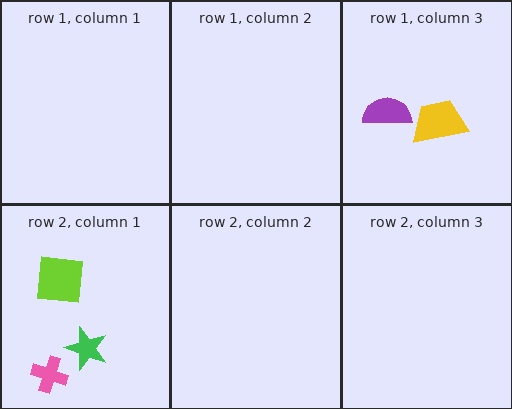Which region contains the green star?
The row 2, column 1 region.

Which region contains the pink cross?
The row 2, column 1 region.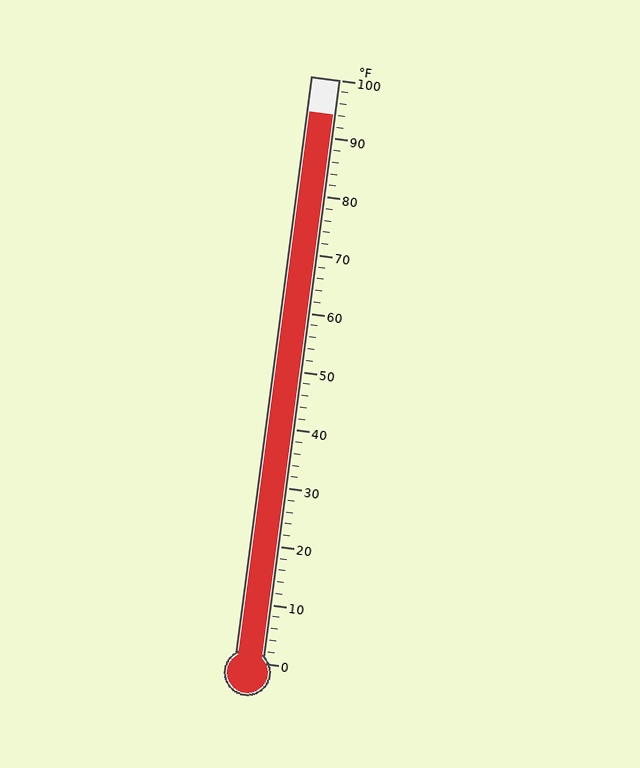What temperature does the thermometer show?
The thermometer shows approximately 94°F.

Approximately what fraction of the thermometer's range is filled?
The thermometer is filled to approximately 95% of its range.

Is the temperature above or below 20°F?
The temperature is above 20°F.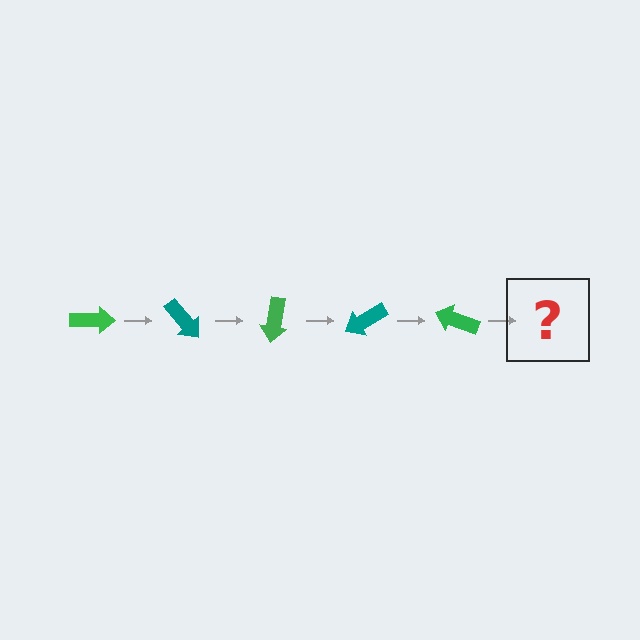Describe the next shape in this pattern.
It should be a teal arrow, rotated 250 degrees from the start.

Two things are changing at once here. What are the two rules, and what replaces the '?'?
The two rules are that it rotates 50 degrees each step and the color cycles through green and teal. The '?' should be a teal arrow, rotated 250 degrees from the start.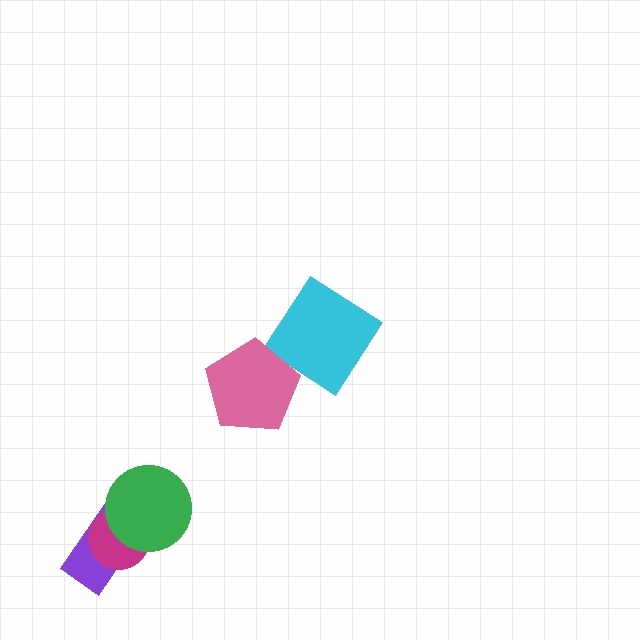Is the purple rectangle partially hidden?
Yes, it is partially covered by another shape.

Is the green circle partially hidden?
No, no other shape covers it.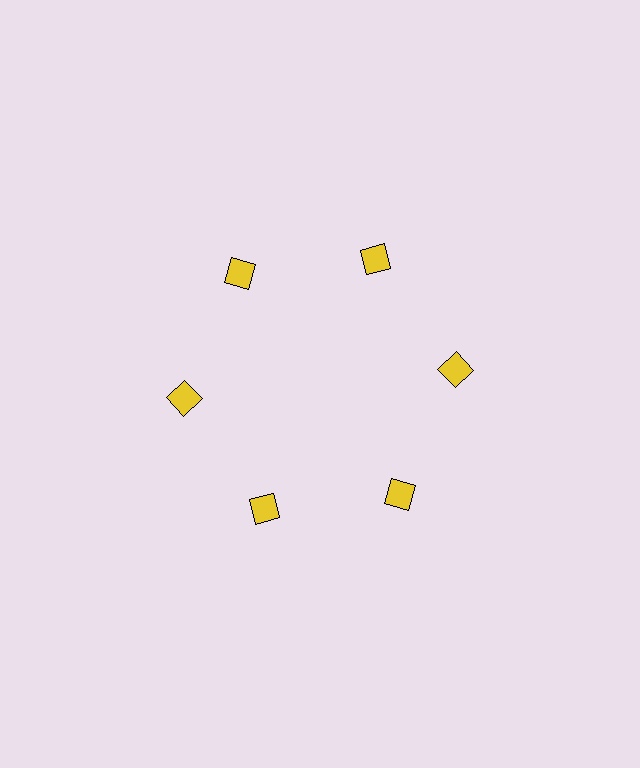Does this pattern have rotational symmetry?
Yes, this pattern has 6-fold rotational symmetry. It looks the same after rotating 60 degrees around the center.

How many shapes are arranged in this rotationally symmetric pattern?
There are 6 shapes, arranged in 6 groups of 1.